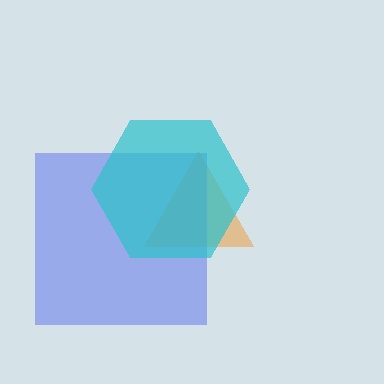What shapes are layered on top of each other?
The layered shapes are: an orange triangle, a blue square, a cyan hexagon.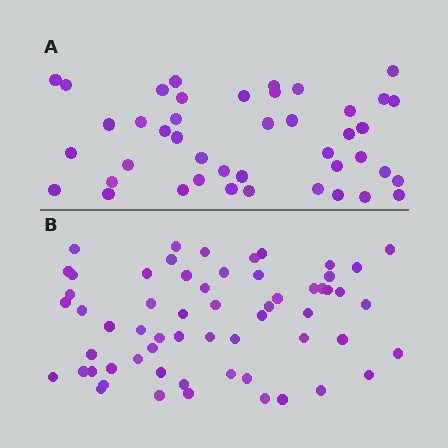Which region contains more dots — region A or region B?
Region B (the bottom region) has more dots.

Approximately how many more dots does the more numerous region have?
Region B has approximately 15 more dots than region A.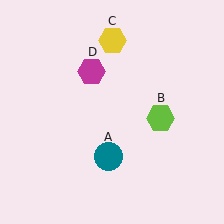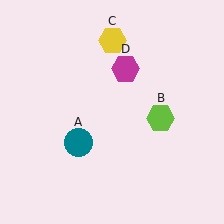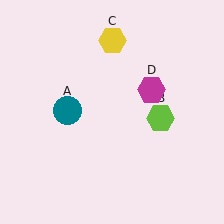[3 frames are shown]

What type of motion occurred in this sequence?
The teal circle (object A), magenta hexagon (object D) rotated clockwise around the center of the scene.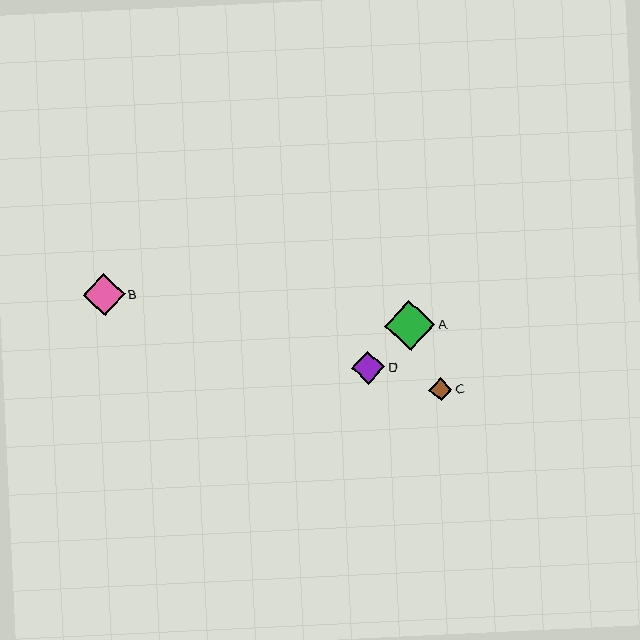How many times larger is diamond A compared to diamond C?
Diamond A is approximately 2.2 times the size of diamond C.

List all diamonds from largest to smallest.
From largest to smallest: A, B, D, C.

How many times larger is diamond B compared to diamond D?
Diamond B is approximately 1.2 times the size of diamond D.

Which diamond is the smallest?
Diamond C is the smallest with a size of approximately 23 pixels.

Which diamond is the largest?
Diamond A is the largest with a size of approximately 50 pixels.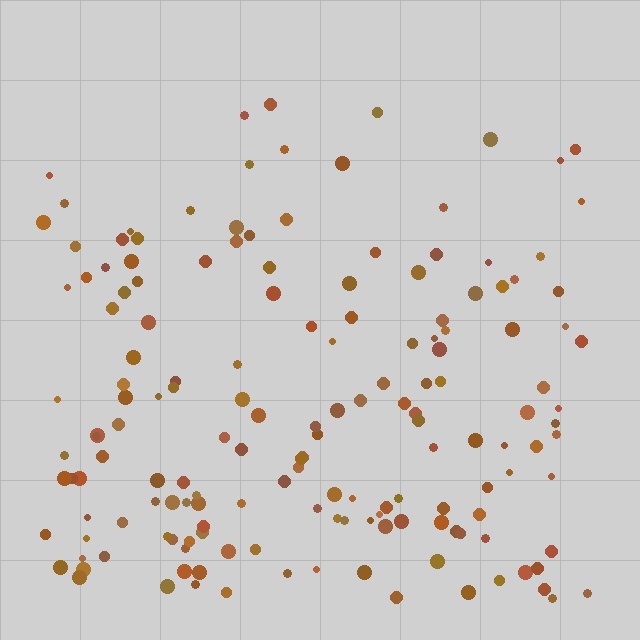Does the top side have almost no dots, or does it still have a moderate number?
Still a moderate number, just noticeably fewer than the bottom.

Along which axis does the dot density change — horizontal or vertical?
Vertical.